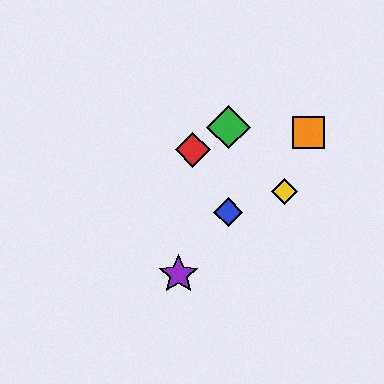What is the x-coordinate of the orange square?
The orange square is at x≈308.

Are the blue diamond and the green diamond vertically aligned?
Yes, both are at x≈228.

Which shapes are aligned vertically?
The blue diamond, the green diamond are aligned vertically.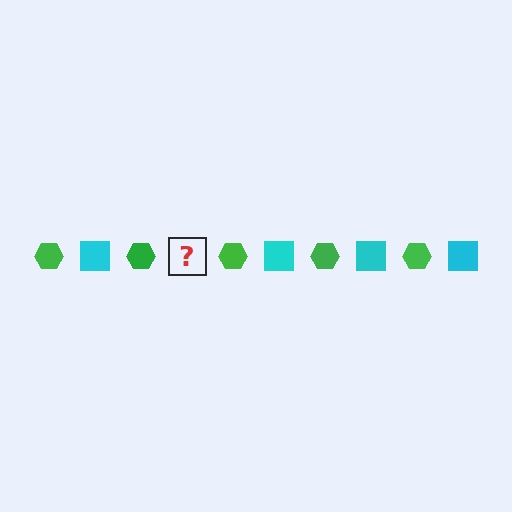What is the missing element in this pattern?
The missing element is a cyan square.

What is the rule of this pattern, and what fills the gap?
The rule is that the pattern alternates between green hexagon and cyan square. The gap should be filled with a cyan square.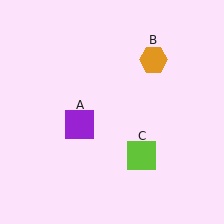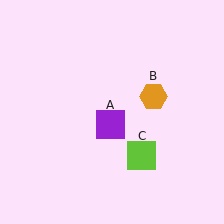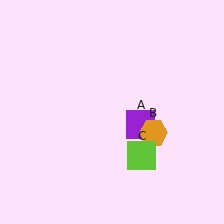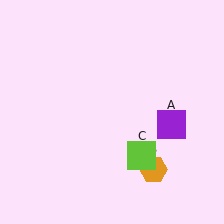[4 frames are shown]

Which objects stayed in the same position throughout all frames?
Lime square (object C) remained stationary.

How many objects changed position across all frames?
2 objects changed position: purple square (object A), orange hexagon (object B).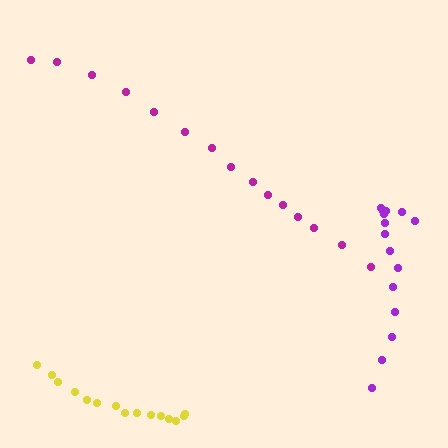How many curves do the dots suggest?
There are 3 distinct paths.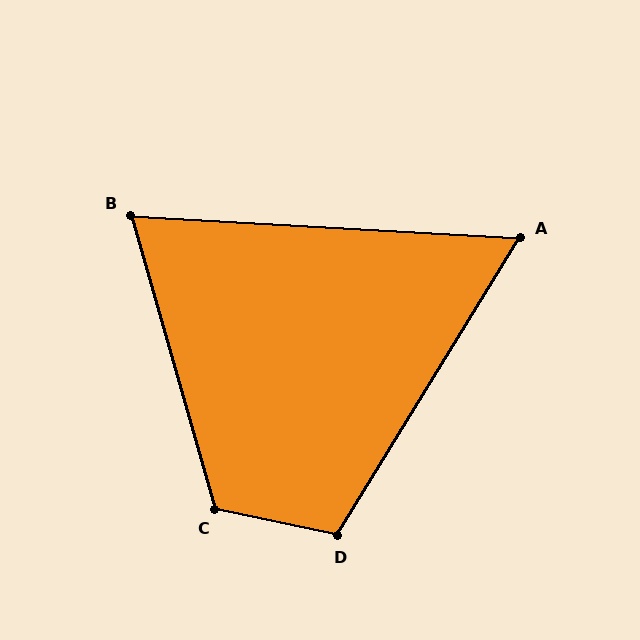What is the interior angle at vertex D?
Approximately 109 degrees (obtuse).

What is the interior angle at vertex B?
Approximately 71 degrees (acute).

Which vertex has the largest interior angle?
C, at approximately 118 degrees.